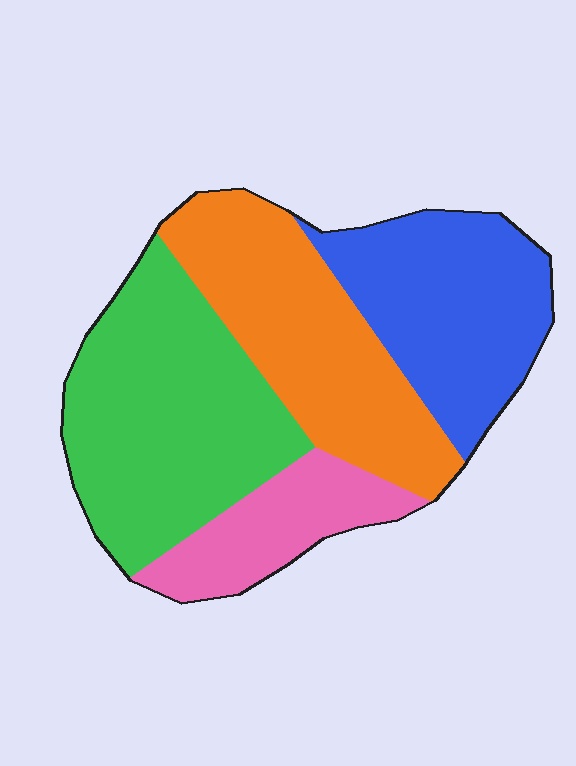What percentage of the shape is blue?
Blue covers around 25% of the shape.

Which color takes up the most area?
Green, at roughly 35%.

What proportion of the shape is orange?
Orange takes up about one quarter (1/4) of the shape.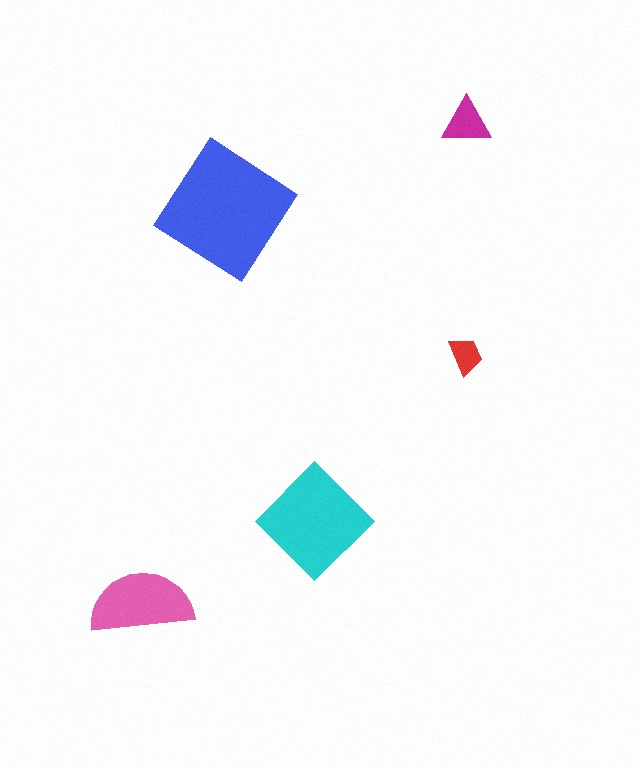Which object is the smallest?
The red trapezoid.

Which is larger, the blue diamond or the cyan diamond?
The blue diamond.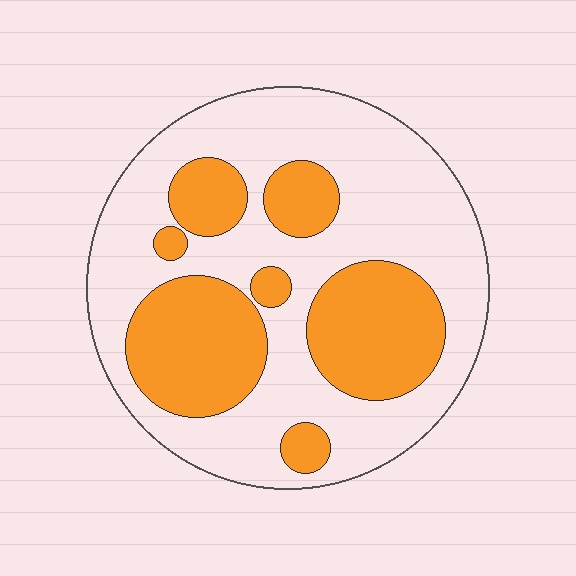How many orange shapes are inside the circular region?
7.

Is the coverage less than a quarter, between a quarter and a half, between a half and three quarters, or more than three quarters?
Between a quarter and a half.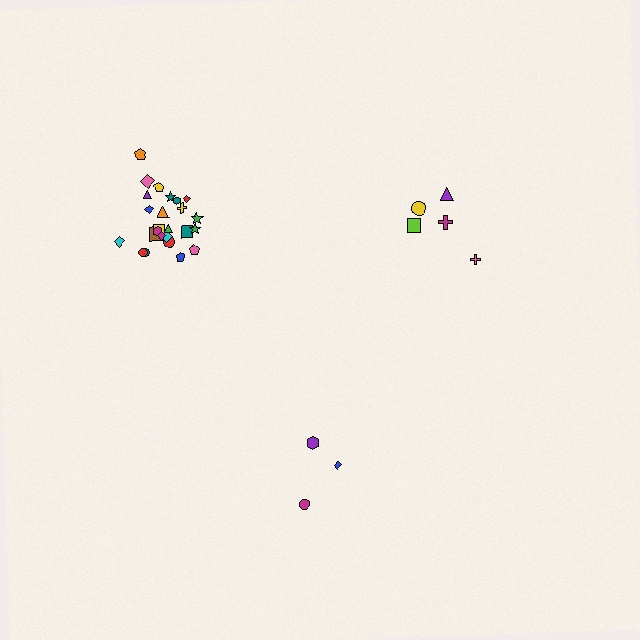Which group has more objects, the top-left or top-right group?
The top-left group.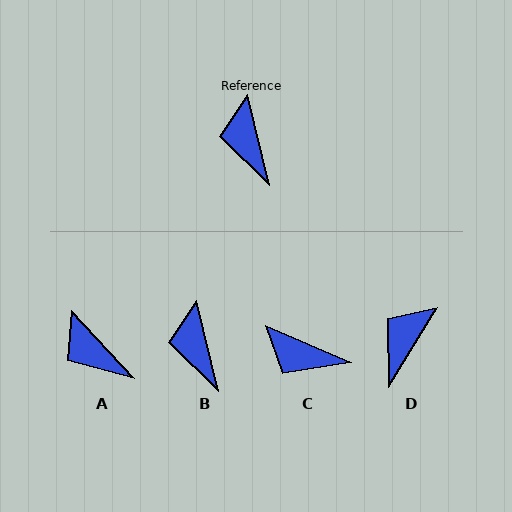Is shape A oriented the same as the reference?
No, it is off by about 29 degrees.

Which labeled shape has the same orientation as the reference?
B.